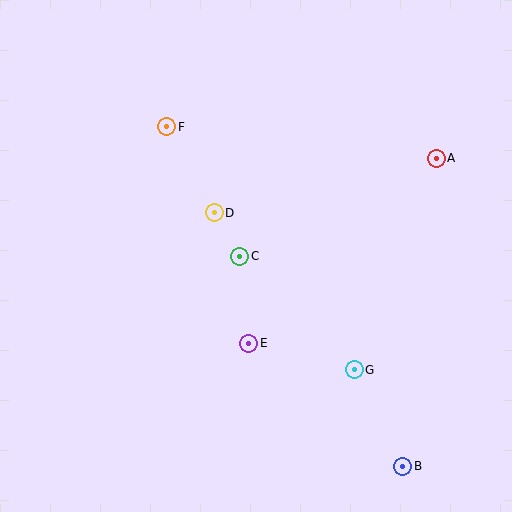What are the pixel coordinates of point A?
Point A is at (436, 158).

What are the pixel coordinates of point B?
Point B is at (403, 466).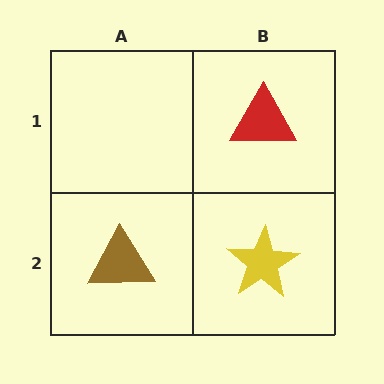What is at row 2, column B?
A yellow star.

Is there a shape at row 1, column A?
No, that cell is empty.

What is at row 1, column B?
A red triangle.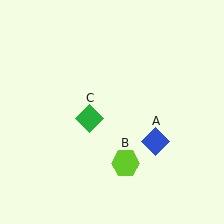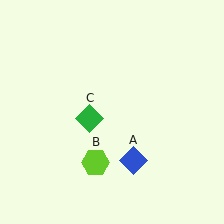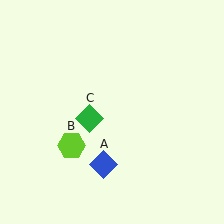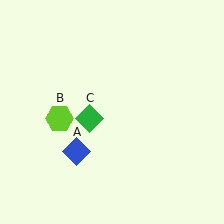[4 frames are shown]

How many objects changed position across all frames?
2 objects changed position: blue diamond (object A), lime hexagon (object B).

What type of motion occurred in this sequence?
The blue diamond (object A), lime hexagon (object B) rotated clockwise around the center of the scene.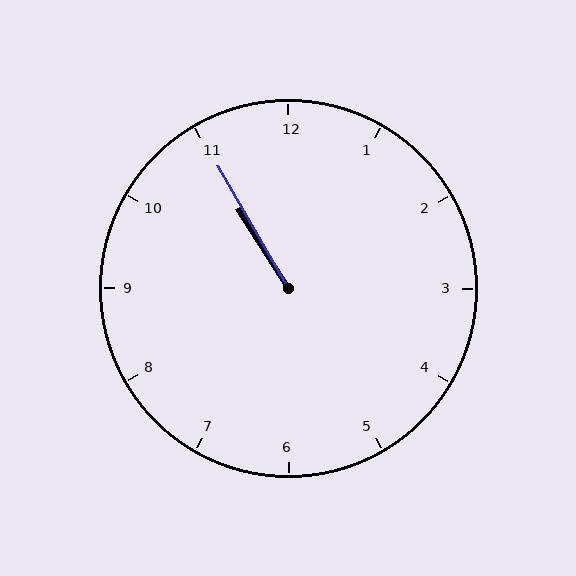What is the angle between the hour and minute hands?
Approximately 2 degrees.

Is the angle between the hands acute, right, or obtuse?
It is acute.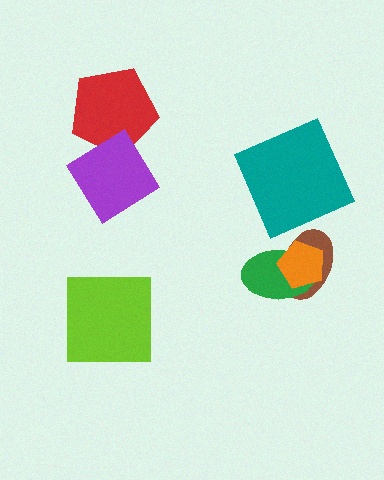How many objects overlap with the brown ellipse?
2 objects overlap with the brown ellipse.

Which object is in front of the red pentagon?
The purple diamond is in front of the red pentagon.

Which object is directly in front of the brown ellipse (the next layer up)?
The green ellipse is directly in front of the brown ellipse.